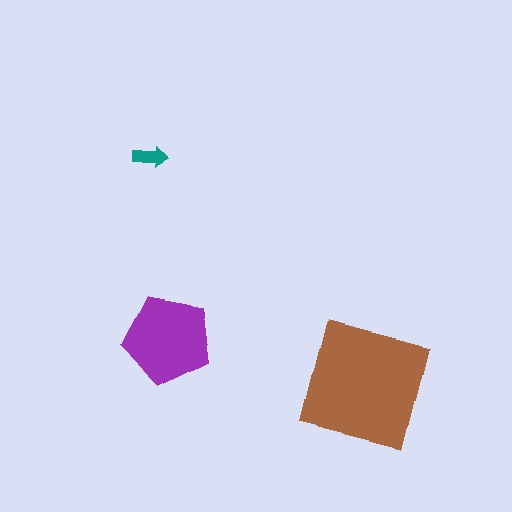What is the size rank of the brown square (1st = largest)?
1st.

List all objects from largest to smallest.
The brown square, the purple pentagon, the teal arrow.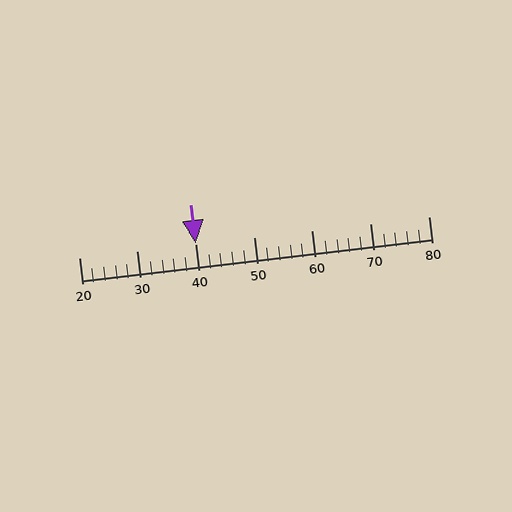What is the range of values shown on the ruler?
The ruler shows values from 20 to 80.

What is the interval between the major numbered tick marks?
The major tick marks are spaced 10 units apart.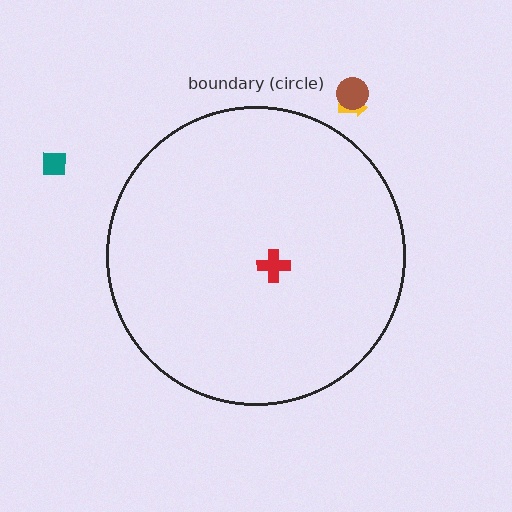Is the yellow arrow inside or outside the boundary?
Outside.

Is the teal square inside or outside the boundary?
Outside.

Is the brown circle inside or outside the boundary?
Outside.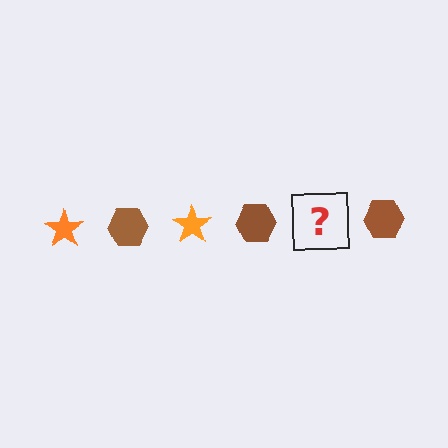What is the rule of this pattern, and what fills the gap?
The rule is that the pattern alternates between orange star and brown hexagon. The gap should be filled with an orange star.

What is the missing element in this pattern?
The missing element is an orange star.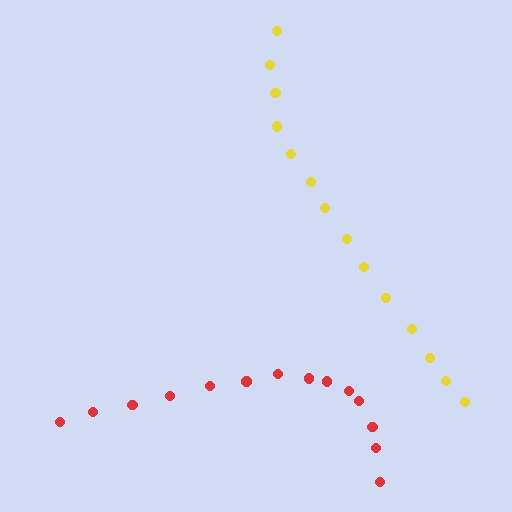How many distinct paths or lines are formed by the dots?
There are 2 distinct paths.